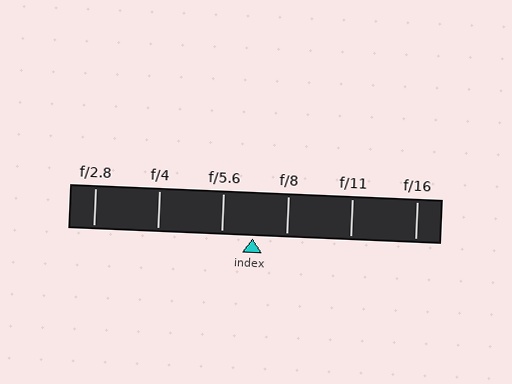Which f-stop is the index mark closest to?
The index mark is closest to f/5.6.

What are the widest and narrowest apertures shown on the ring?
The widest aperture shown is f/2.8 and the narrowest is f/16.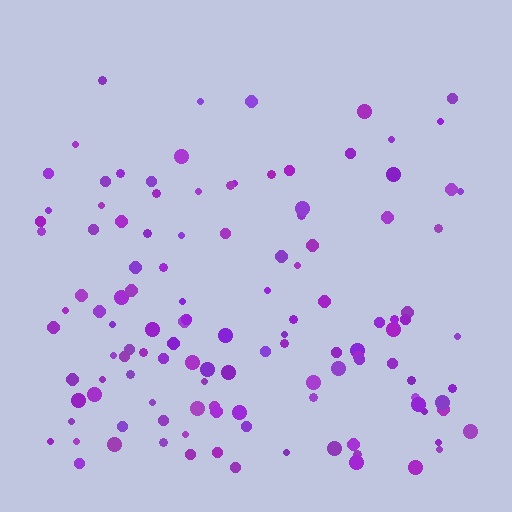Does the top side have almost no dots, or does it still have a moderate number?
Still a moderate number, just noticeably fewer than the bottom.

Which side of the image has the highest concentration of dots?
The bottom.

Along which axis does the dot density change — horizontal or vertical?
Vertical.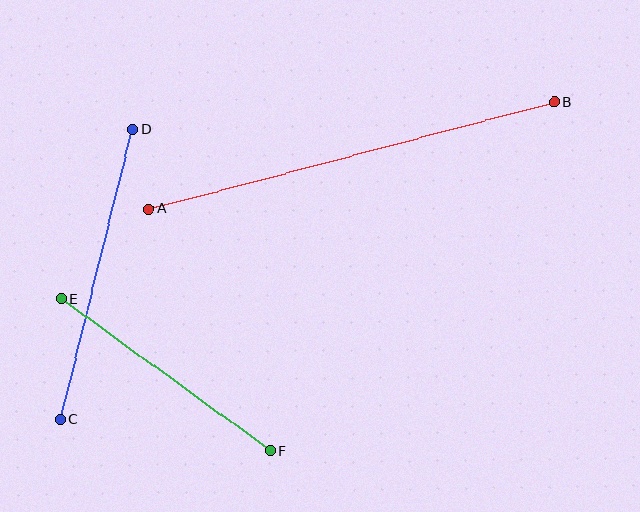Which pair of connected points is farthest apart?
Points A and B are farthest apart.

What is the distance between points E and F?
The distance is approximately 258 pixels.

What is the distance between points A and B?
The distance is approximately 419 pixels.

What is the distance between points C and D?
The distance is approximately 299 pixels.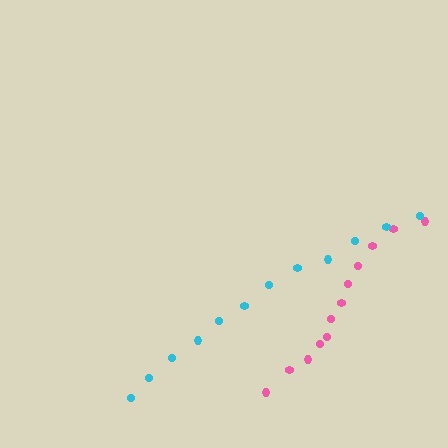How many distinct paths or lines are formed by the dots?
There are 2 distinct paths.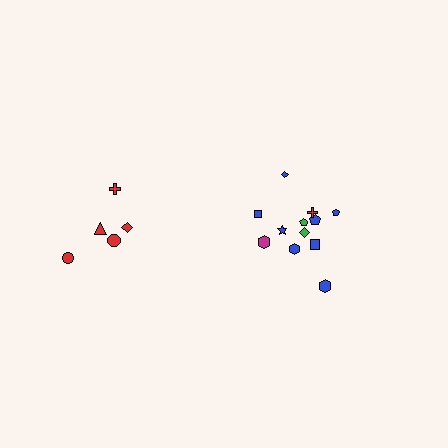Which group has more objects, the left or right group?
The right group.